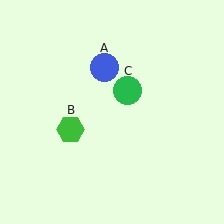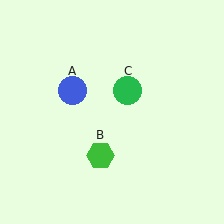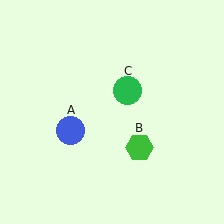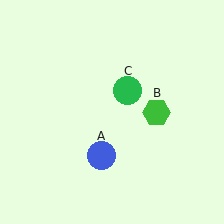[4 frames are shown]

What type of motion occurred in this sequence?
The blue circle (object A), green hexagon (object B) rotated counterclockwise around the center of the scene.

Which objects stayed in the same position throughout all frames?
Green circle (object C) remained stationary.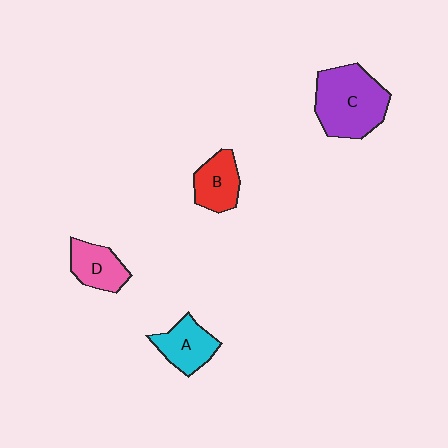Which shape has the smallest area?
Shape D (pink).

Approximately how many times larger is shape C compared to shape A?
Approximately 1.8 times.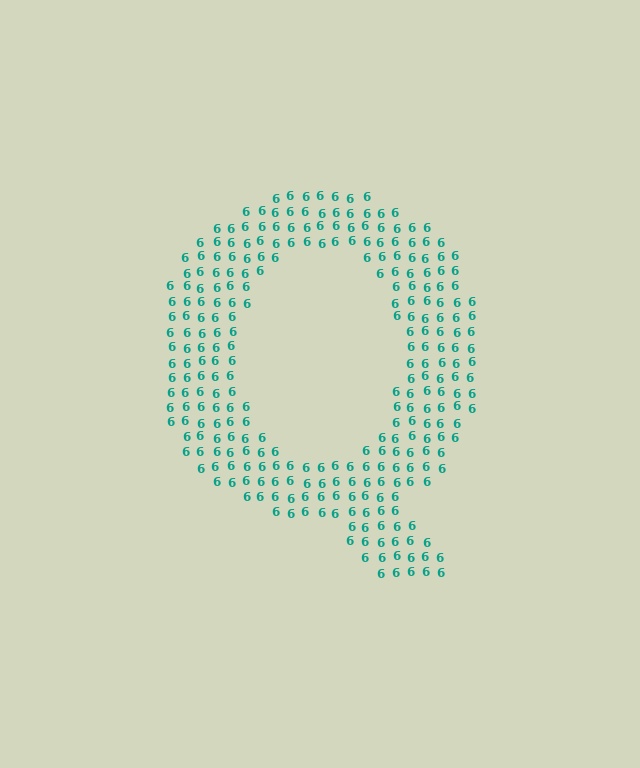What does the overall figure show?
The overall figure shows the letter Q.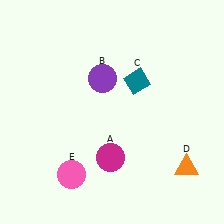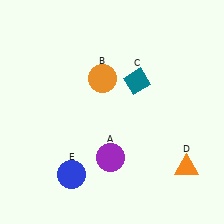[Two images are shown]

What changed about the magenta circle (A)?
In Image 1, A is magenta. In Image 2, it changed to purple.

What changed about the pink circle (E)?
In Image 1, E is pink. In Image 2, it changed to blue.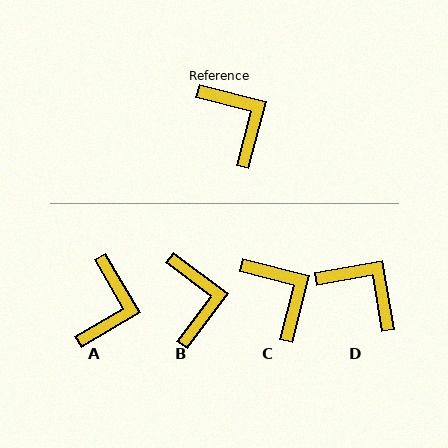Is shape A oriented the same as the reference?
No, it is off by about 45 degrees.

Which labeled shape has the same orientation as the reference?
C.